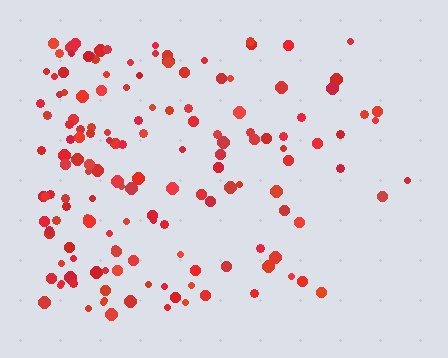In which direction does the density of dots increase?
From right to left, with the left side densest.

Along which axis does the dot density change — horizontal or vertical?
Horizontal.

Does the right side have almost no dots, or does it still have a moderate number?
Still a moderate number, just noticeably fewer than the left.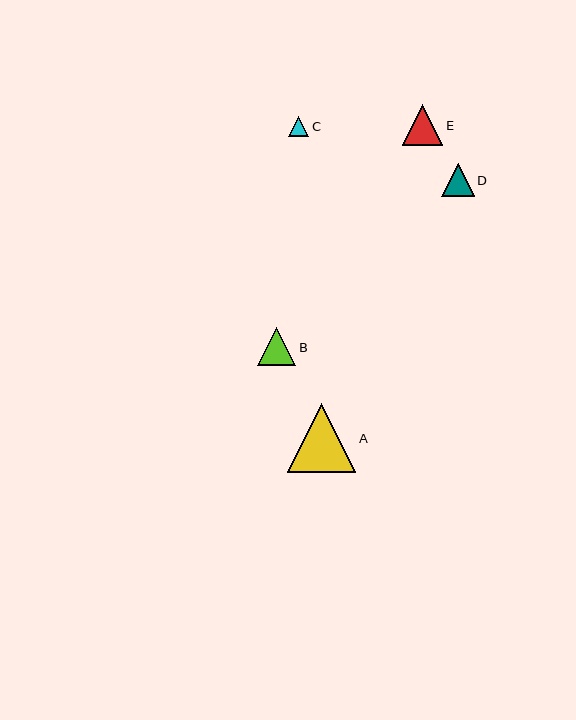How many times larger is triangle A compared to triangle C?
Triangle A is approximately 3.4 times the size of triangle C.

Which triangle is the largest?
Triangle A is the largest with a size of approximately 68 pixels.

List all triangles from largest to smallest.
From largest to smallest: A, E, B, D, C.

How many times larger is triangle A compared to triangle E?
Triangle A is approximately 1.7 times the size of triangle E.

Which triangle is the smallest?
Triangle C is the smallest with a size of approximately 20 pixels.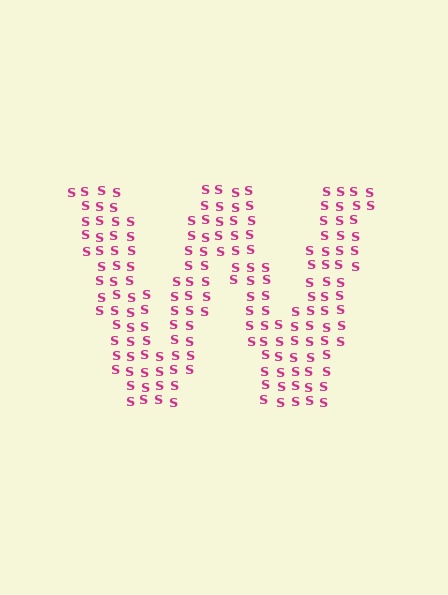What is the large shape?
The large shape is the letter W.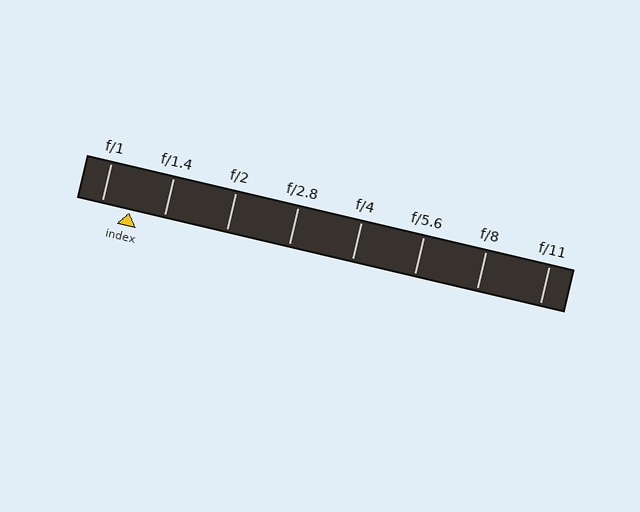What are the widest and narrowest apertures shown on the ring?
The widest aperture shown is f/1 and the narrowest is f/11.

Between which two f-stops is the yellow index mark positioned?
The index mark is between f/1 and f/1.4.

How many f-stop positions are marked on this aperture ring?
There are 8 f-stop positions marked.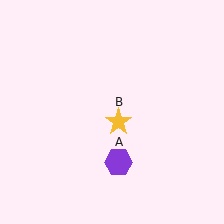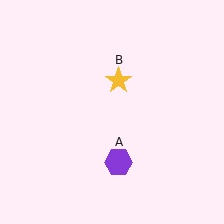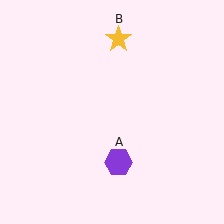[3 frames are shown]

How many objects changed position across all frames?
1 object changed position: yellow star (object B).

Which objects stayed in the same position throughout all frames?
Purple hexagon (object A) remained stationary.